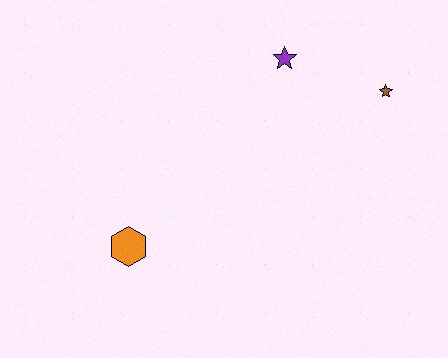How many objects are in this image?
There are 3 objects.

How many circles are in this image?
There are no circles.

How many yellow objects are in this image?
There are no yellow objects.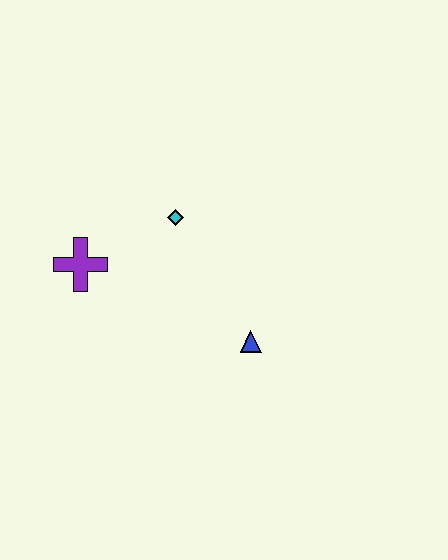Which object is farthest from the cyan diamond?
The blue triangle is farthest from the cyan diamond.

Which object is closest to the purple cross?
The cyan diamond is closest to the purple cross.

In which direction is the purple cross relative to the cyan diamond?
The purple cross is to the left of the cyan diamond.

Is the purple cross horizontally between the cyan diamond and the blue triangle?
No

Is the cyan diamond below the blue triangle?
No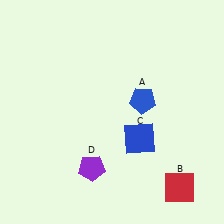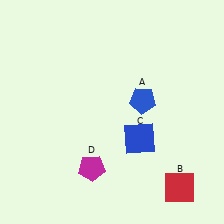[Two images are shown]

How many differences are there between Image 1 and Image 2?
There is 1 difference between the two images.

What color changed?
The pentagon (D) changed from purple in Image 1 to magenta in Image 2.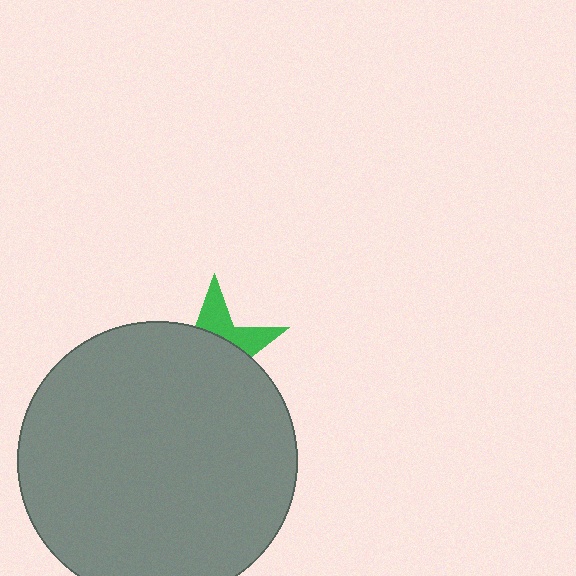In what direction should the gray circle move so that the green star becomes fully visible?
The gray circle should move down. That is the shortest direction to clear the overlap and leave the green star fully visible.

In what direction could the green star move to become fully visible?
The green star could move up. That would shift it out from behind the gray circle entirely.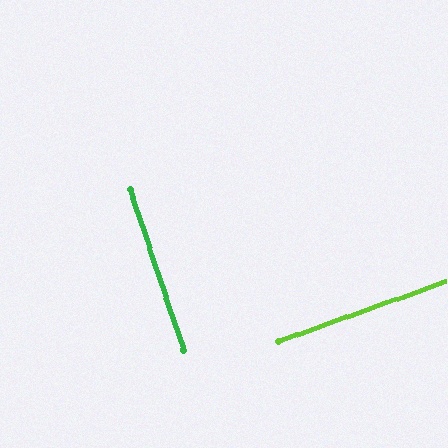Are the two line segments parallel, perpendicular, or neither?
Perpendicular — they meet at approximately 89°.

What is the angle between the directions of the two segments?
Approximately 89 degrees.